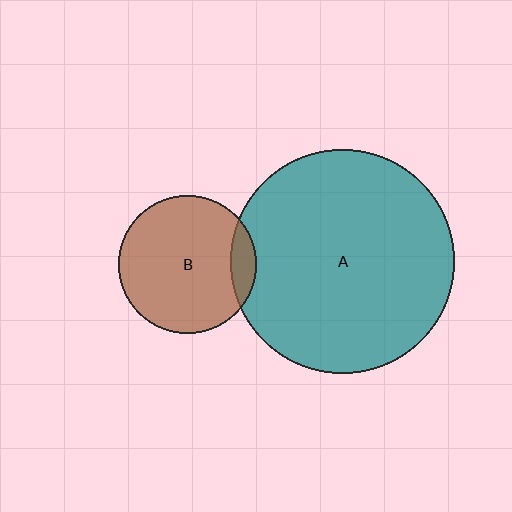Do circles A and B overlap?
Yes.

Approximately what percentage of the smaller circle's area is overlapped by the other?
Approximately 10%.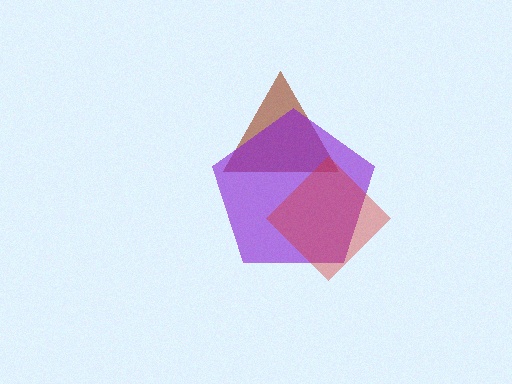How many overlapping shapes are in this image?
There are 3 overlapping shapes in the image.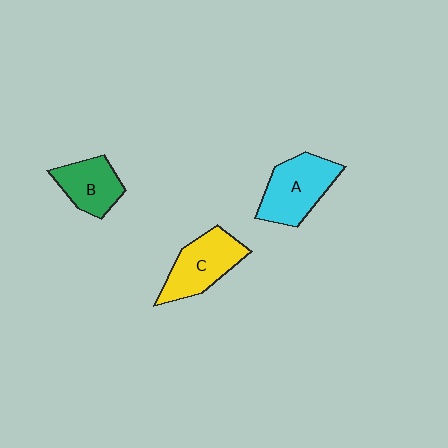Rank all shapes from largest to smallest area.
From largest to smallest: A (cyan), C (yellow), B (green).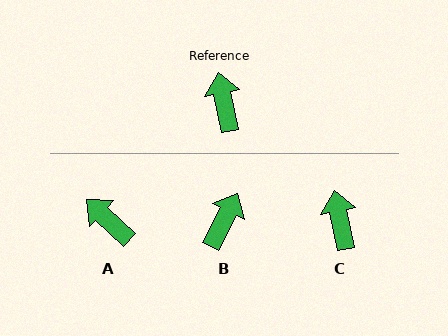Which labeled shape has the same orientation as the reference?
C.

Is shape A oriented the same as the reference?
No, it is off by about 35 degrees.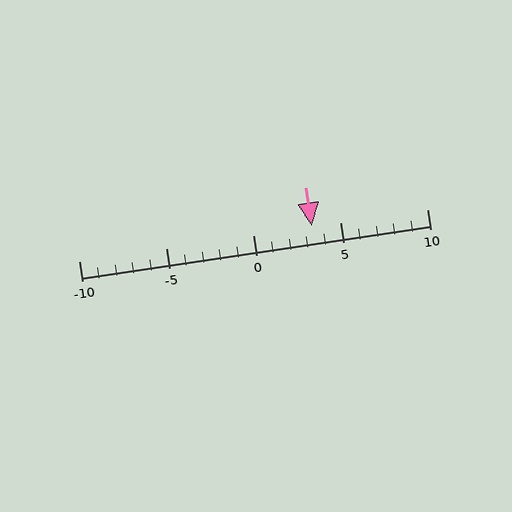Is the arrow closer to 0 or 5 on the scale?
The arrow is closer to 5.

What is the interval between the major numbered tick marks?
The major tick marks are spaced 5 units apart.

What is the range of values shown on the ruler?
The ruler shows values from -10 to 10.